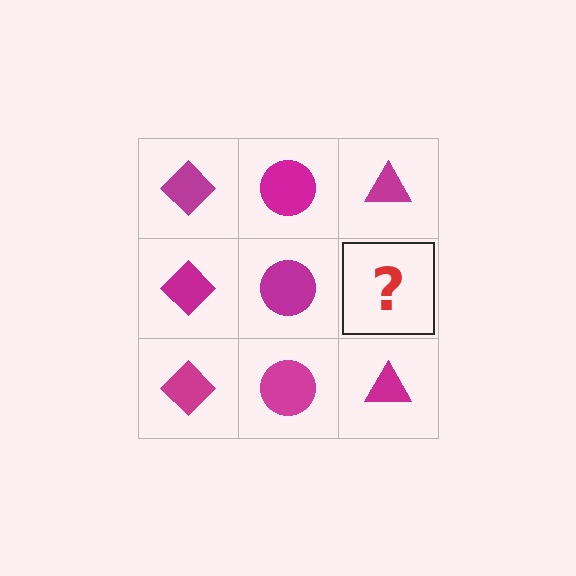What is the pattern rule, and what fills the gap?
The rule is that each column has a consistent shape. The gap should be filled with a magenta triangle.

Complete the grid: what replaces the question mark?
The question mark should be replaced with a magenta triangle.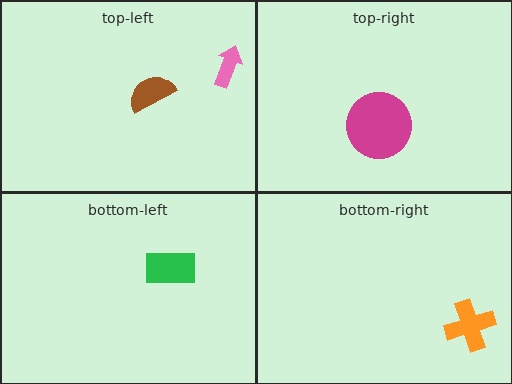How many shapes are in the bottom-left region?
1.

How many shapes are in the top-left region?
2.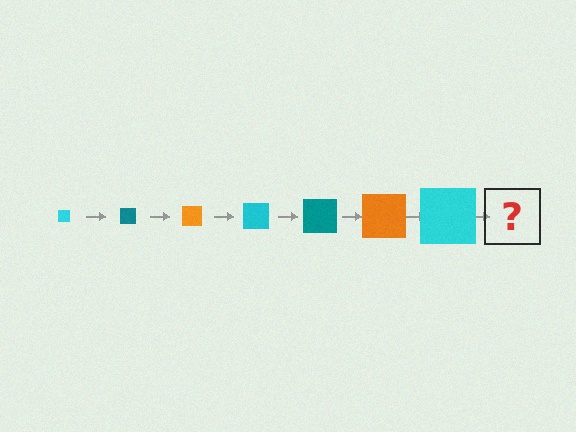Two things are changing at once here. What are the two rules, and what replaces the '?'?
The two rules are that the square grows larger each step and the color cycles through cyan, teal, and orange. The '?' should be a teal square, larger than the previous one.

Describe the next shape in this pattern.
It should be a teal square, larger than the previous one.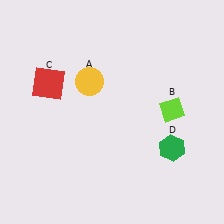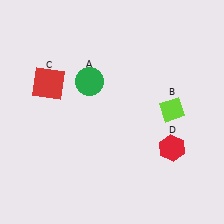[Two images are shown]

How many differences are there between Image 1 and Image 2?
There are 2 differences between the two images.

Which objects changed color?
A changed from yellow to green. D changed from green to red.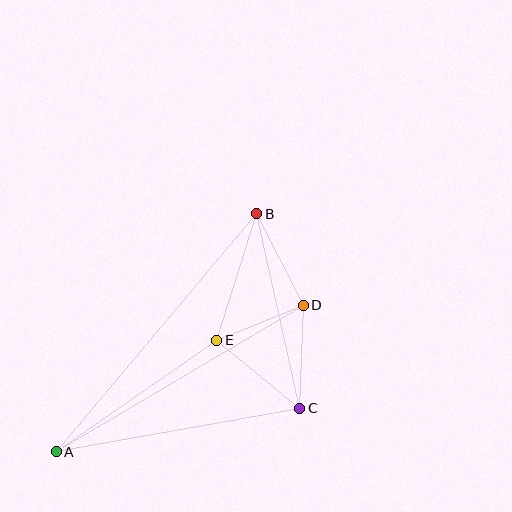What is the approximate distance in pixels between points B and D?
The distance between B and D is approximately 103 pixels.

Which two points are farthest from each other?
Points A and B are farthest from each other.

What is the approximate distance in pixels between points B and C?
The distance between B and C is approximately 199 pixels.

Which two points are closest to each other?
Points D and E are closest to each other.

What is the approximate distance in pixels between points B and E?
The distance between B and E is approximately 133 pixels.